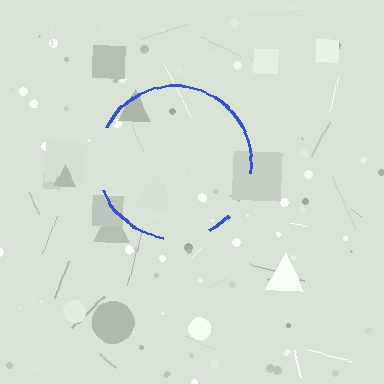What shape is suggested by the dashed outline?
The dashed outline suggests a circle.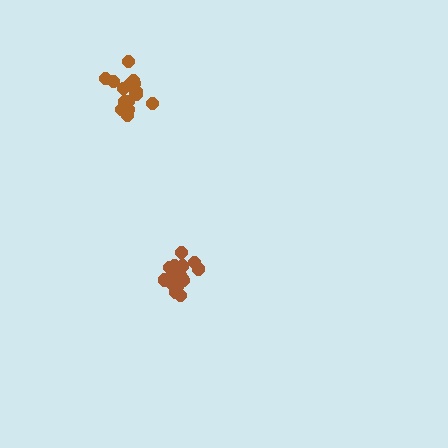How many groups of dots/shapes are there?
There are 2 groups.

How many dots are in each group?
Group 1: 15 dots, Group 2: 17 dots (32 total).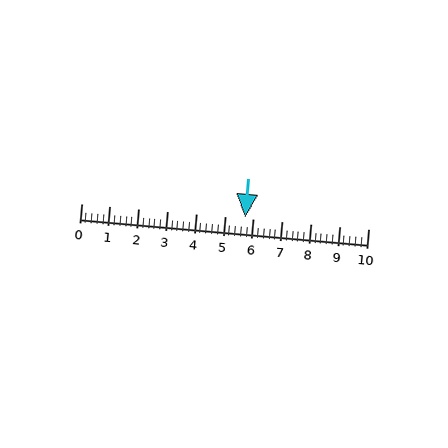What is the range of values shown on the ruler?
The ruler shows values from 0 to 10.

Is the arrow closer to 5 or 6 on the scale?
The arrow is closer to 6.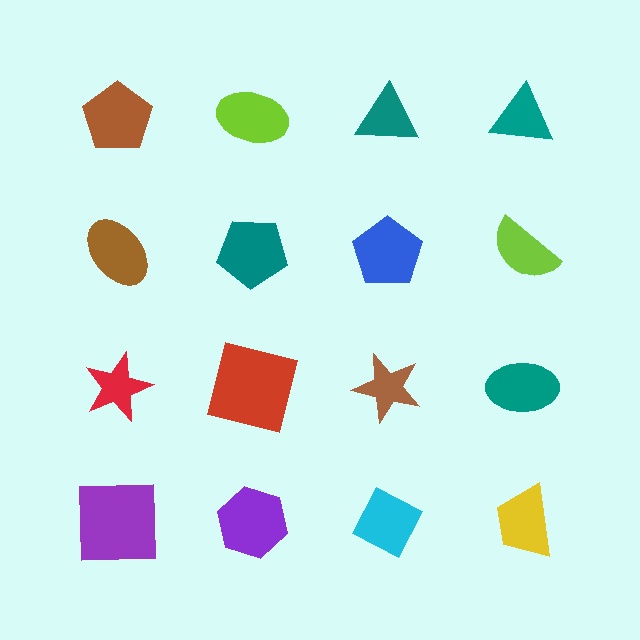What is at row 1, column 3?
A teal triangle.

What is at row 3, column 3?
A brown star.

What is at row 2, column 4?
A lime semicircle.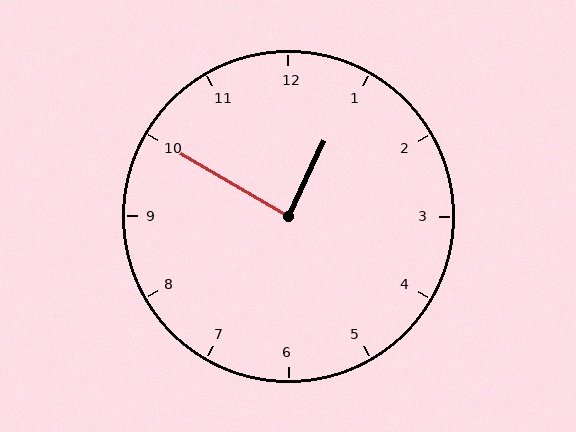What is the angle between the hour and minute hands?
Approximately 85 degrees.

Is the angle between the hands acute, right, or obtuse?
It is right.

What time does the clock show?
12:50.